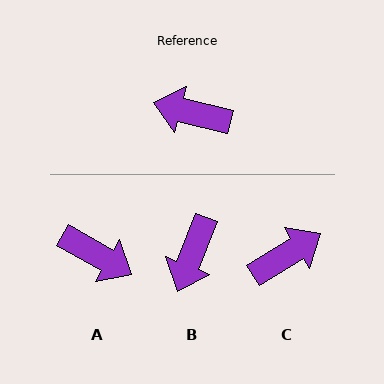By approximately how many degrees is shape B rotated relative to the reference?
Approximately 82 degrees counter-clockwise.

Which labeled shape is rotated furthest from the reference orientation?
A, about 164 degrees away.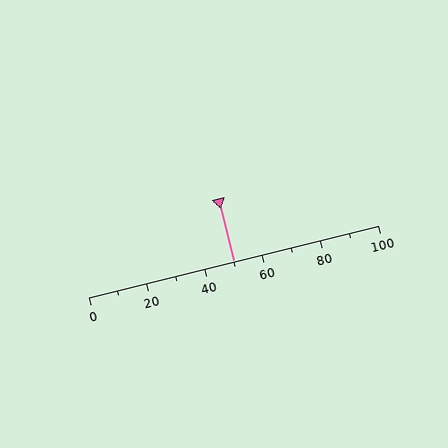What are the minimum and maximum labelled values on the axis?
The axis runs from 0 to 100.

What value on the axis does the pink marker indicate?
The marker indicates approximately 50.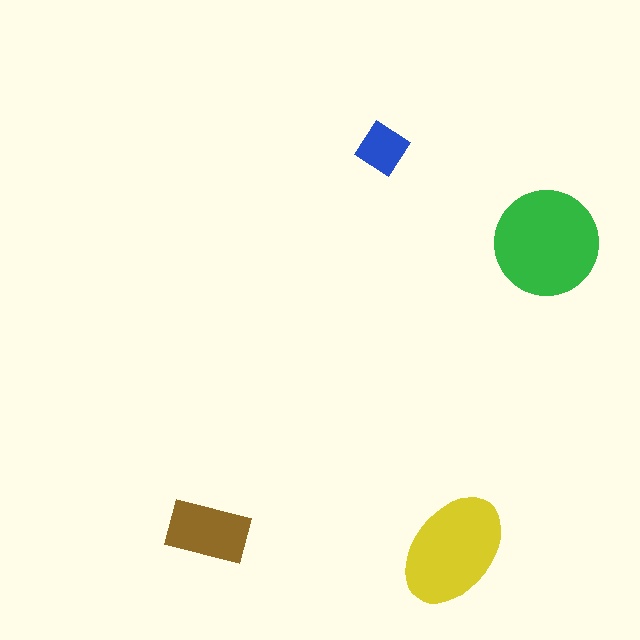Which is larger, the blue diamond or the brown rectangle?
The brown rectangle.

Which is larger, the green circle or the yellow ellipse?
The green circle.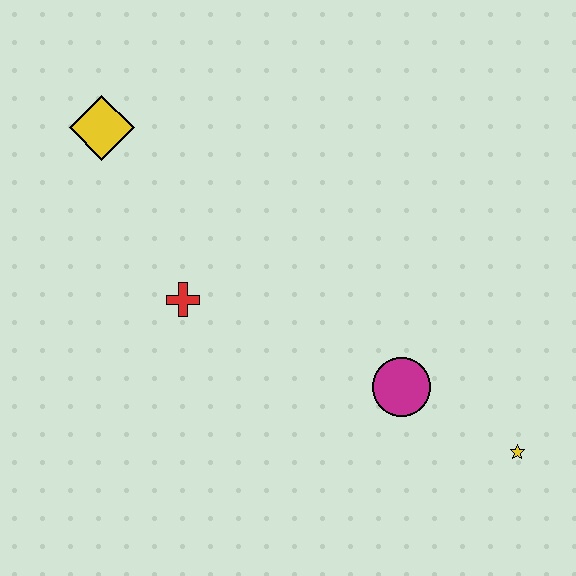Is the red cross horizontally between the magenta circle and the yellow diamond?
Yes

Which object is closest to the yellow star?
The magenta circle is closest to the yellow star.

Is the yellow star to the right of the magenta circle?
Yes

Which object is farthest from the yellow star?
The yellow diamond is farthest from the yellow star.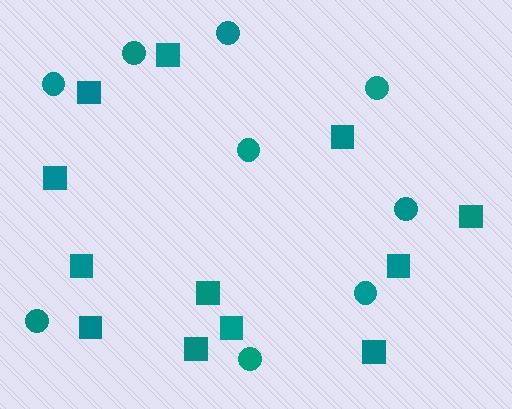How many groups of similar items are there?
There are 2 groups: one group of circles (9) and one group of squares (12).